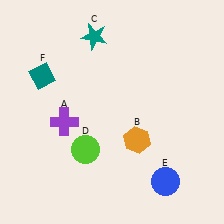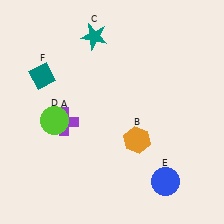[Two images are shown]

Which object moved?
The lime circle (D) moved left.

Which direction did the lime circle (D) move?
The lime circle (D) moved left.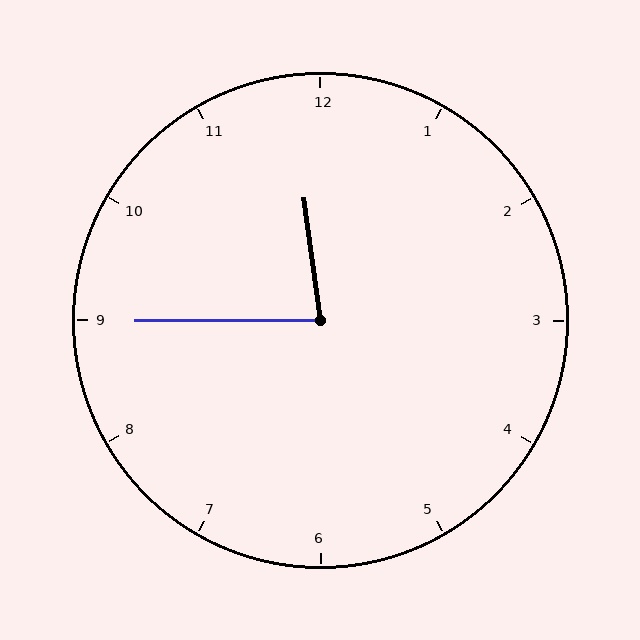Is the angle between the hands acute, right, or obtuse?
It is acute.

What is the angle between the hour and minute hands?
Approximately 82 degrees.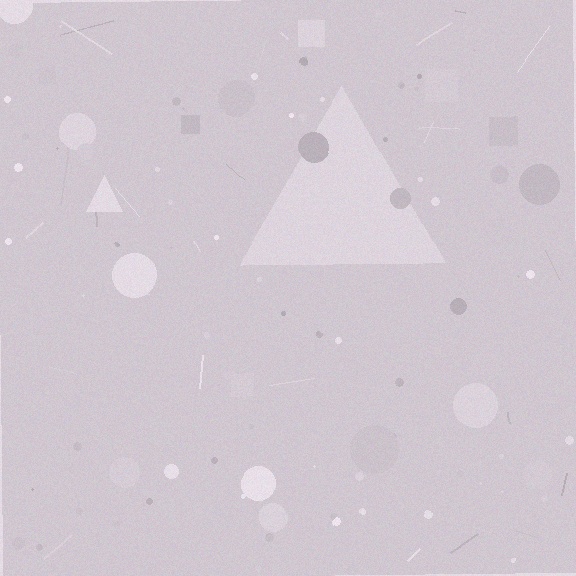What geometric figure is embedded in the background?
A triangle is embedded in the background.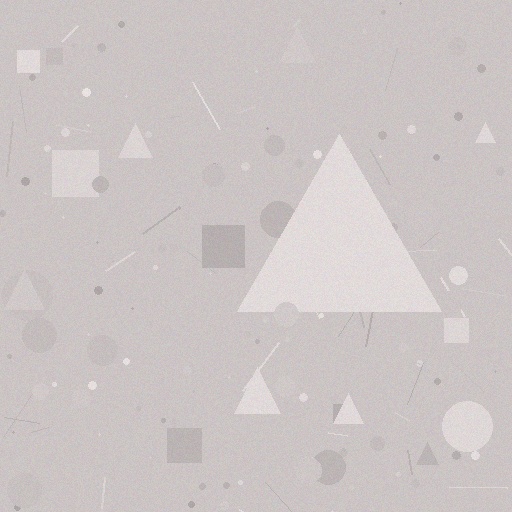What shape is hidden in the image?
A triangle is hidden in the image.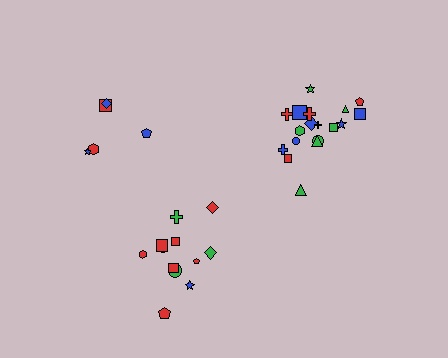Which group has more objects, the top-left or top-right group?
The top-right group.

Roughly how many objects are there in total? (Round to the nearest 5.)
Roughly 35 objects in total.